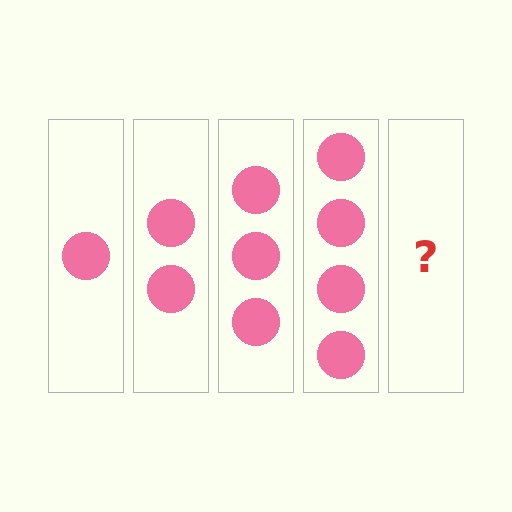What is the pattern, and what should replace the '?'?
The pattern is that each step adds one more circle. The '?' should be 5 circles.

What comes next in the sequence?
The next element should be 5 circles.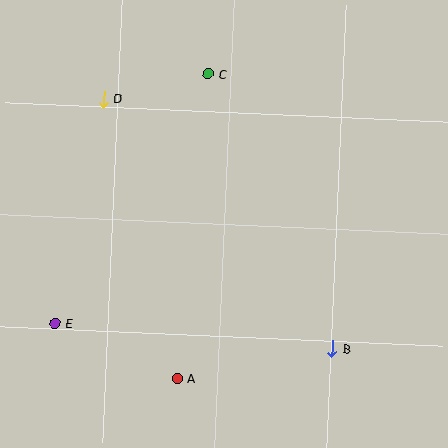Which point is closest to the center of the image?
Point C at (208, 74) is closest to the center.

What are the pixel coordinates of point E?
Point E is at (55, 324).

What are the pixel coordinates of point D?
Point D is at (104, 99).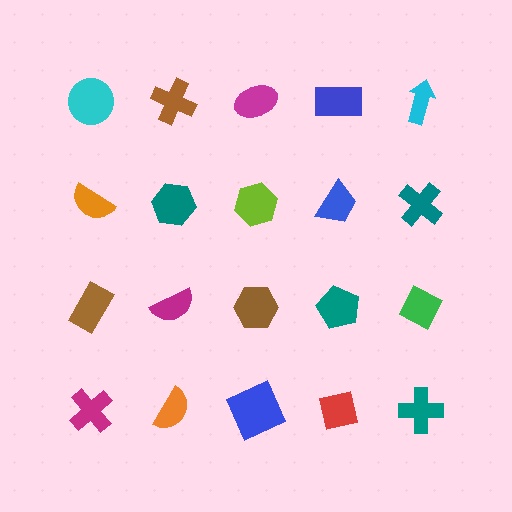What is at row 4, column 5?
A teal cross.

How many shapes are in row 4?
5 shapes.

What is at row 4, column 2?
An orange semicircle.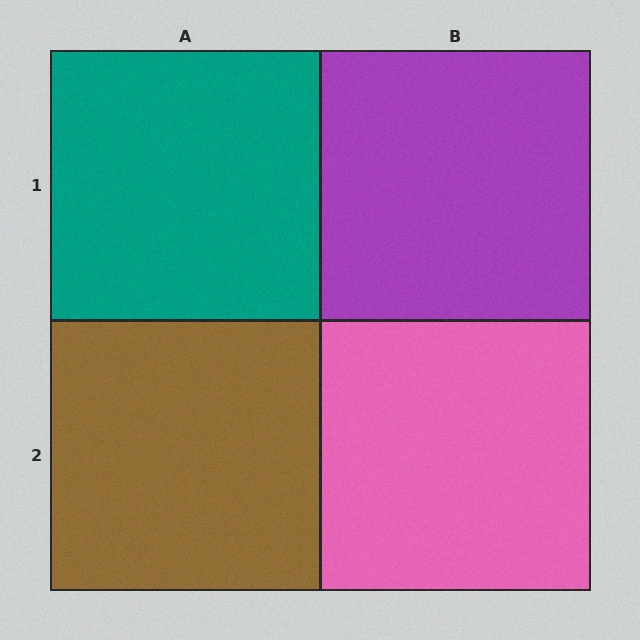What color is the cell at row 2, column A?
Brown.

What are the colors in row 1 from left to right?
Teal, purple.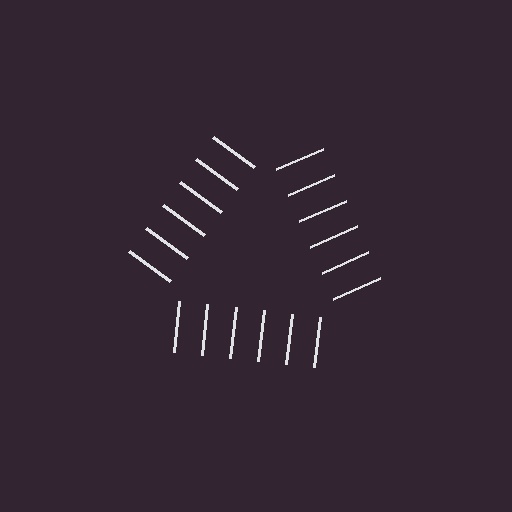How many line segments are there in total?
18 — 6 along each of the 3 edges.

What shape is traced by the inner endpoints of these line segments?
An illusory triangle — the line segments terminate on its edges but no continuous stroke is drawn.